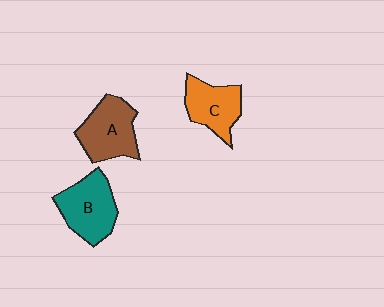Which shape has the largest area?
Shape B (teal).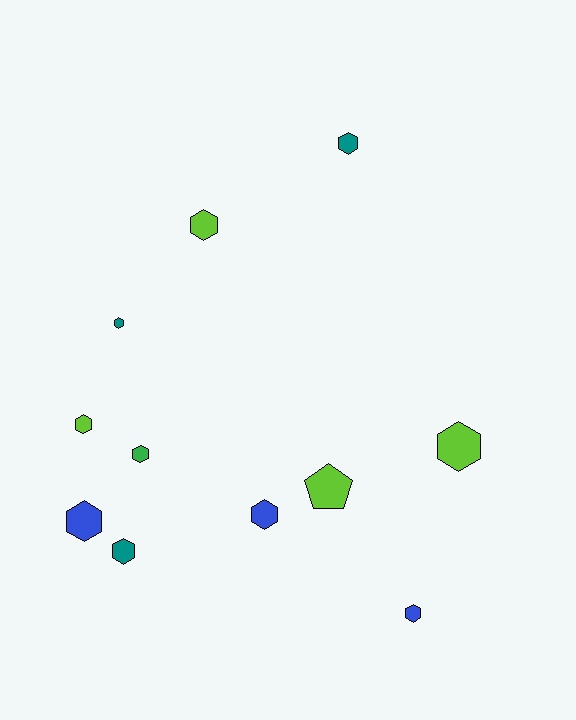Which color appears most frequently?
Lime, with 4 objects.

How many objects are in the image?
There are 11 objects.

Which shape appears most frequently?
Hexagon, with 10 objects.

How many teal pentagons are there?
There are no teal pentagons.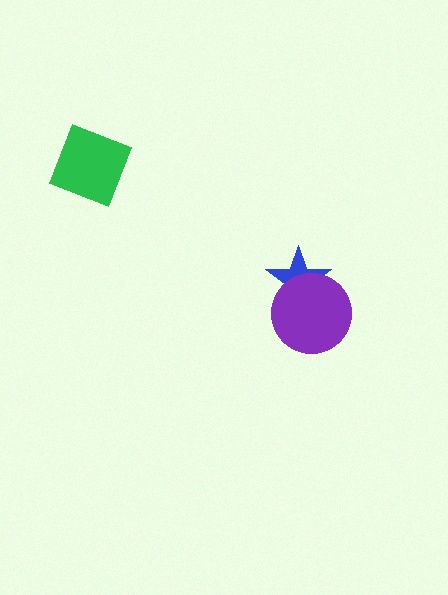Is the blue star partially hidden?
Yes, it is partially covered by another shape.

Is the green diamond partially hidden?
No, no other shape covers it.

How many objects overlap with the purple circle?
1 object overlaps with the purple circle.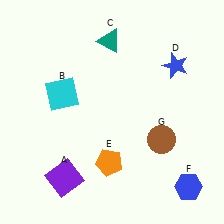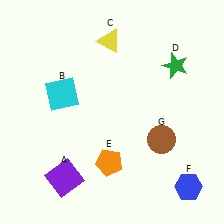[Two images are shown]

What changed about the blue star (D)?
In Image 1, D is blue. In Image 2, it changed to green.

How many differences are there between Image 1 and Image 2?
There are 2 differences between the two images.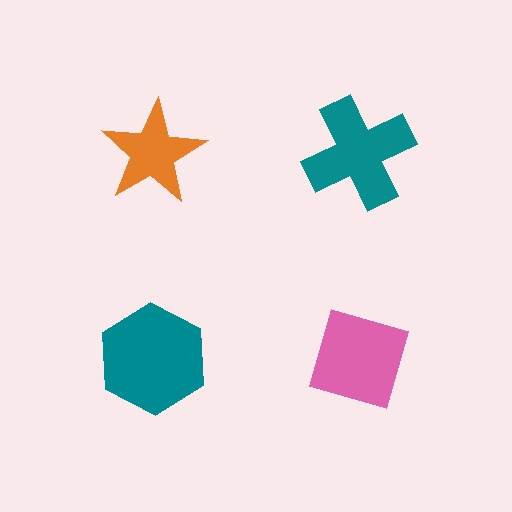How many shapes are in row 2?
2 shapes.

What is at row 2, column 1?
A teal hexagon.